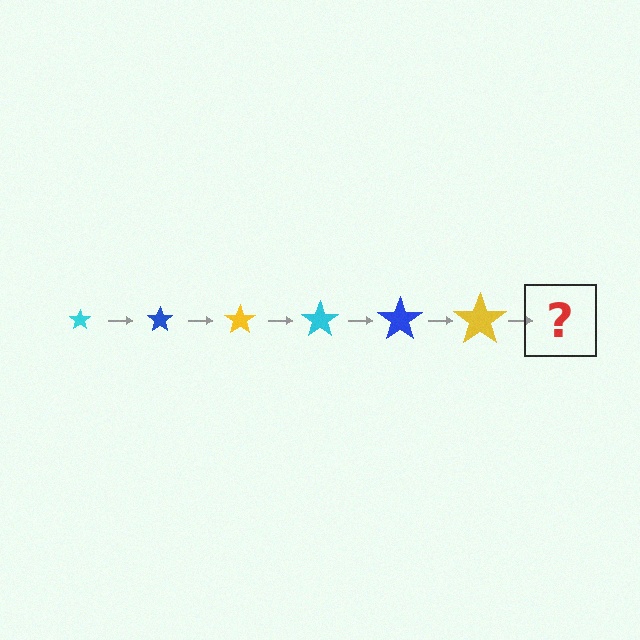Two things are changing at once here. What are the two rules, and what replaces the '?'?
The two rules are that the star grows larger each step and the color cycles through cyan, blue, and yellow. The '?' should be a cyan star, larger than the previous one.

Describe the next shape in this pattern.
It should be a cyan star, larger than the previous one.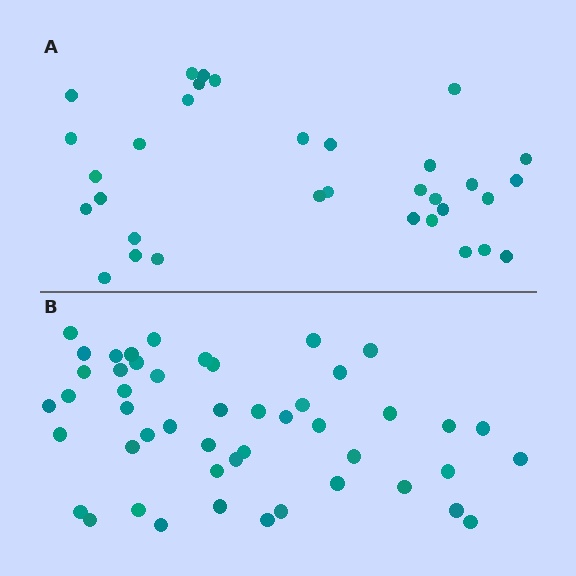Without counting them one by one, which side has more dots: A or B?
Region B (the bottom region) has more dots.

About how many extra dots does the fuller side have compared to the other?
Region B has approximately 15 more dots than region A.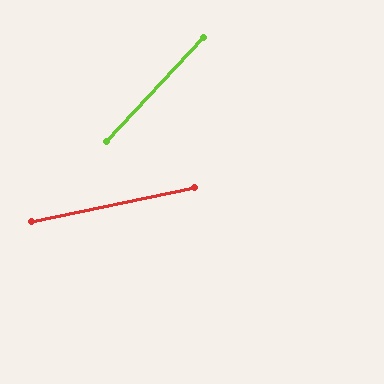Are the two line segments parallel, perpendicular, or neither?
Neither parallel nor perpendicular — they differ by about 35°.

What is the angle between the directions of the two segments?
Approximately 35 degrees.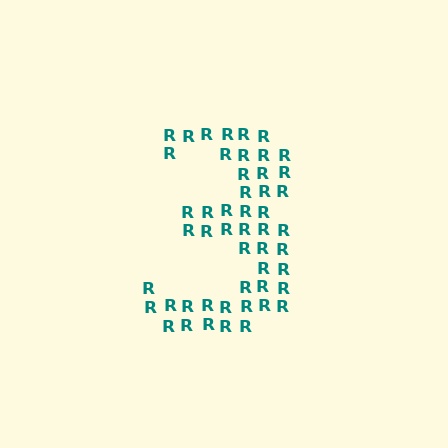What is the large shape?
The large shape is the digit 3.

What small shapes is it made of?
It is made of small letter R's.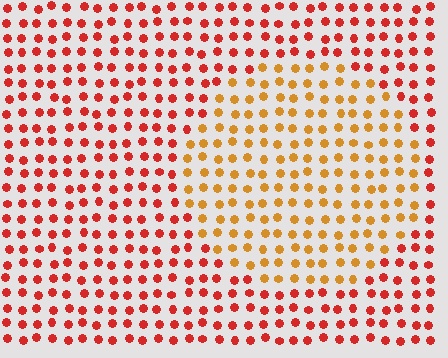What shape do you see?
I see a circle.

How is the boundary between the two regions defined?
The boundary is defined purely by a slight shift in hue (about 36 degrees). Spacing, size, and orientation are identical on both sides.